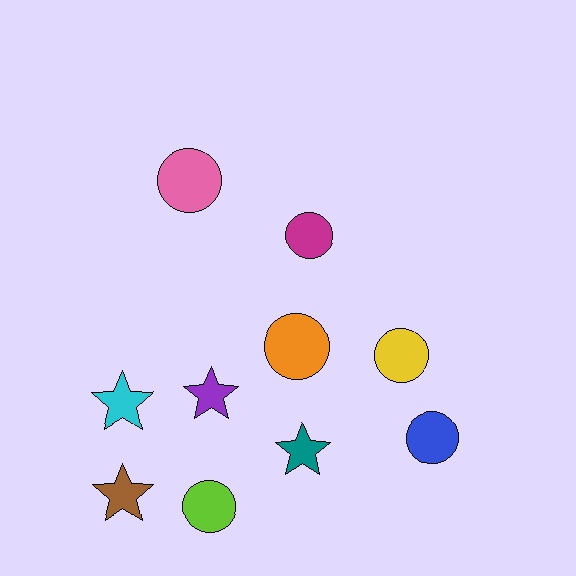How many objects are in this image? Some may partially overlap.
There are 10 objects.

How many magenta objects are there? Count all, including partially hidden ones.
There is 1 magenta object.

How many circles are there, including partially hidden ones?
There are 6 circles.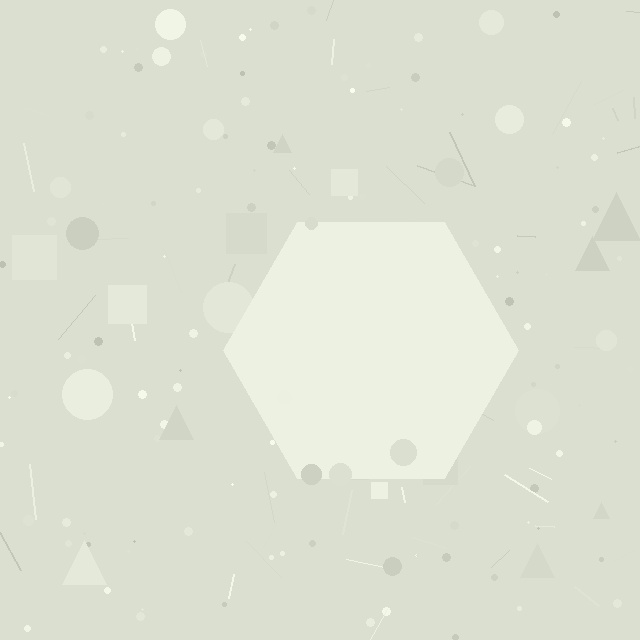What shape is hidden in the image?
A hexagon is hidden in the image.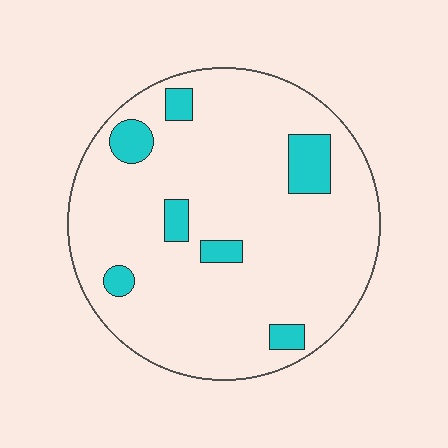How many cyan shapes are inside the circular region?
7.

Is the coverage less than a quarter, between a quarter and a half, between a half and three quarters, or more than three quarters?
Less than a quarter.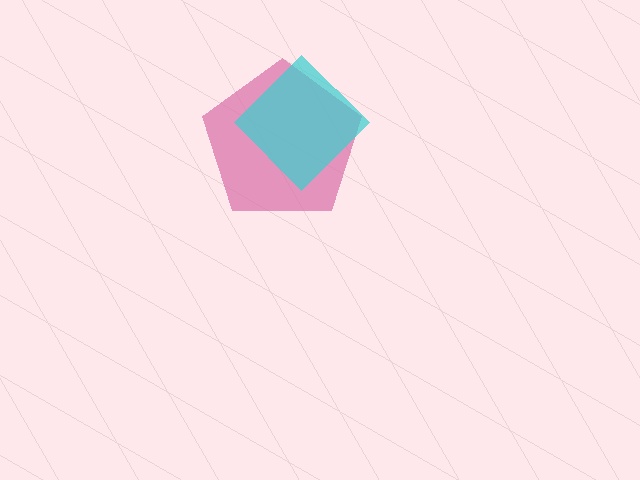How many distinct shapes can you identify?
There are 2 distinct shapes: a pink pentagon, a cyan diamond.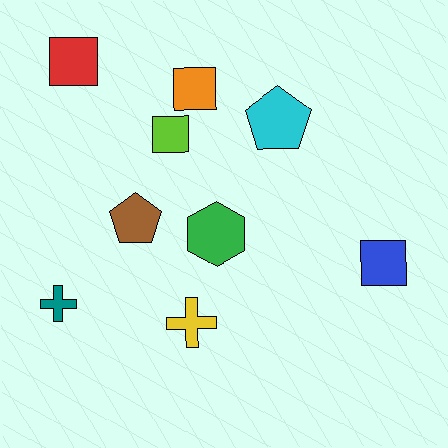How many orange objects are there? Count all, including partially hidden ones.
There is 1 orange object.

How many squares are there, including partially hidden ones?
There are 4 squares.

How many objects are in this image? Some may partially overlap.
There are 9 objects.